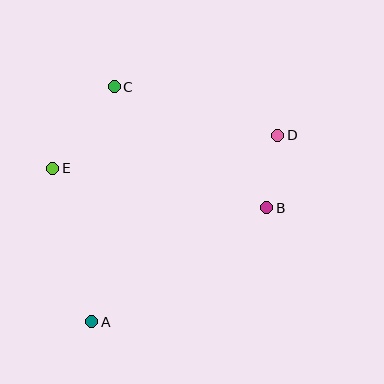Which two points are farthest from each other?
Points A and D are farthest from each other.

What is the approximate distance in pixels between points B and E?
The distance between B and E is approximately 218 pixels.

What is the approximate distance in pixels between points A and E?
The distance between A and E is approximately 158 pixels.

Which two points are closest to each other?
Points B and D are closest to each other.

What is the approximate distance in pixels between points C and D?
The distance between C and D is approximately 171 pixels.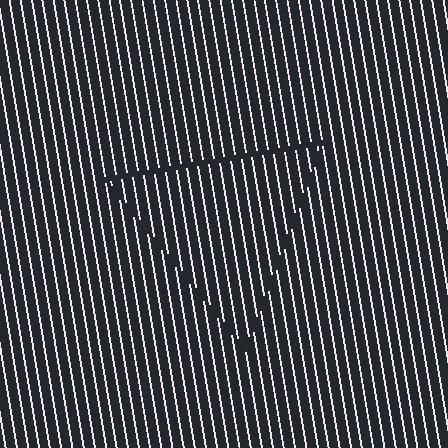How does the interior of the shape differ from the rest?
The interior of the shape contains the same grating, shifted by half a period — the contour is defined by the phase discontinuity where line-ends from the inner and outer gratings abut.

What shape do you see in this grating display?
An illusory triangle. The interior of the shape contains the same grating, shifted by half a period — the contour is defined by the phase discontinuity where line-ends from the inner and outer gratings abut.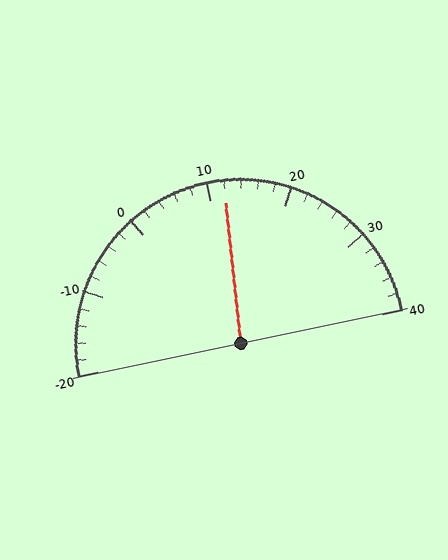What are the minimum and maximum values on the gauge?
The gauge ranges from -20 to 40.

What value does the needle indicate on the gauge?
The needle indicates approximately 12.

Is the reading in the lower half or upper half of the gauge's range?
The reading is in the upper half of the range (-20 to 40).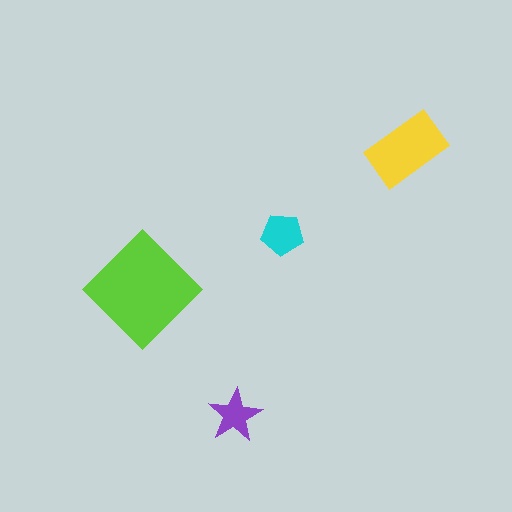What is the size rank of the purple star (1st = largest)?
4th.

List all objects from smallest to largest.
The purple star, the cyan pentagon, the yellow rectangle, the lime diamond.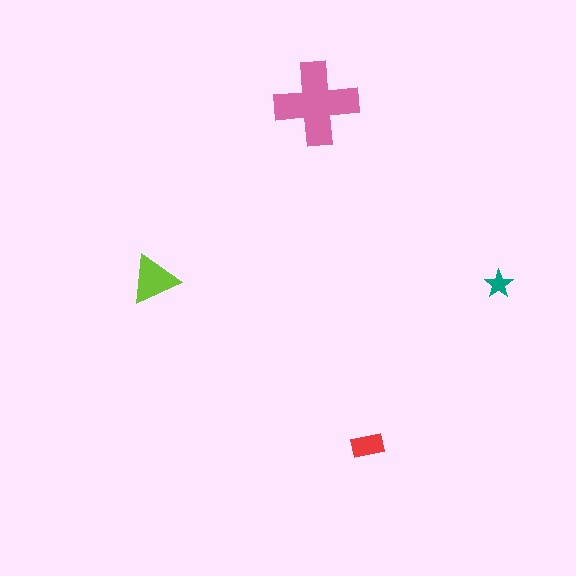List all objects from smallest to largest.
The teal star, the red rectangle, the lime triangle, the pink cross.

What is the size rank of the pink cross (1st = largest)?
1st.